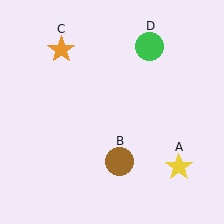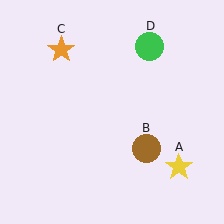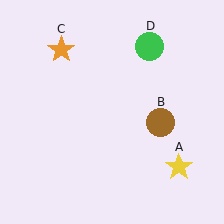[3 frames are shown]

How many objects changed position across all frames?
1 object changed position: brown circle (object B).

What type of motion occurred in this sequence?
The brown circle (object B) rotated counterclockwise around the center of the scene.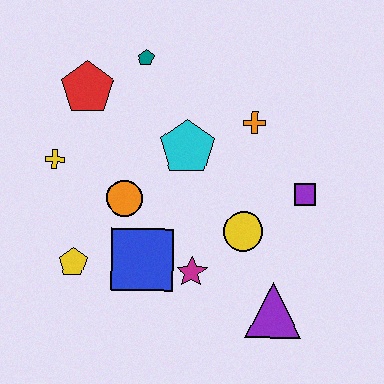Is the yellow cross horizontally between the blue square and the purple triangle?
No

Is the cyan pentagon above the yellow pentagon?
Yes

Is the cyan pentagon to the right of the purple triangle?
No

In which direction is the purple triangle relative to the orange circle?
The purple triangle is to the right of the orange circle.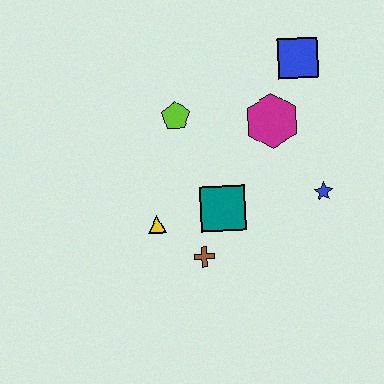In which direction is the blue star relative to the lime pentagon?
The blue star is to the right of the lime pentagon.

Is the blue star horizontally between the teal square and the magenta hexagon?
No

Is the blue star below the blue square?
Yes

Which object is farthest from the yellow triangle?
The blue square is farthest from the yellow triangle.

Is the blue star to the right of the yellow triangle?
Yes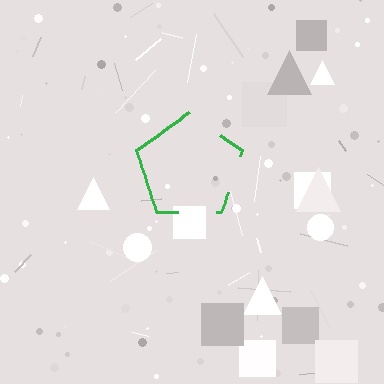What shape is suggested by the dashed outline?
The dashed outline suggests a pentagon.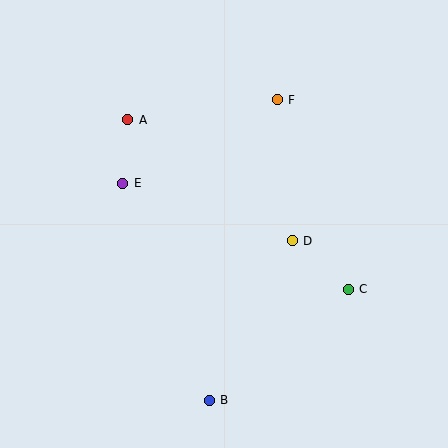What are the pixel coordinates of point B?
Point B is at (209, 400).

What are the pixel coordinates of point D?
Point D is at (292, 241).